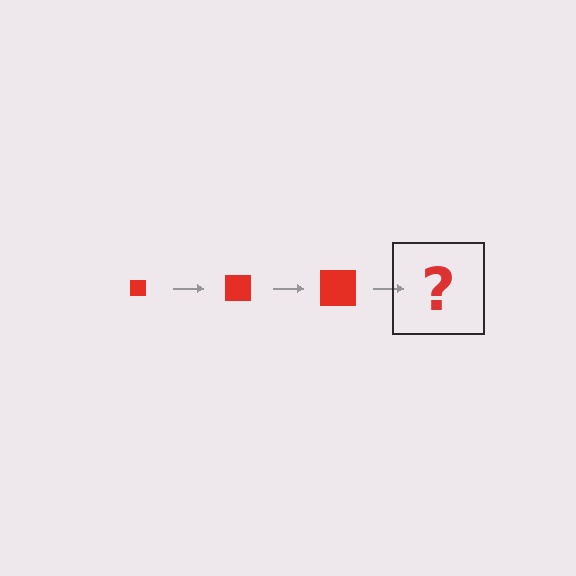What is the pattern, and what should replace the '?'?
The pattern is that the square gets progressively larger each step. The '?' should be a red square, larger than the previous one.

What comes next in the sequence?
The next element should be a red square, larger than the previous one.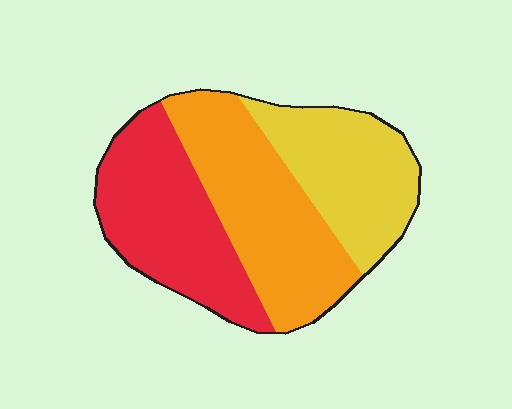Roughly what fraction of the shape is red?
Red covers about 35% of the shape.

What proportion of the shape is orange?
Orange takes up about three eighths (3/8) of the shape.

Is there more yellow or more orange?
Orange.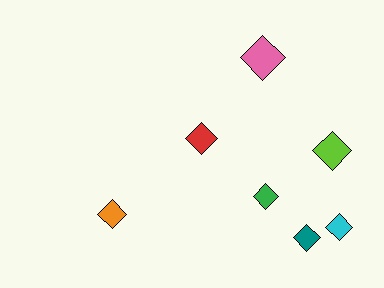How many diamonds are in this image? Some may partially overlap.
There are 7 diamonds.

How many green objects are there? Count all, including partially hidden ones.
There is 1 green object.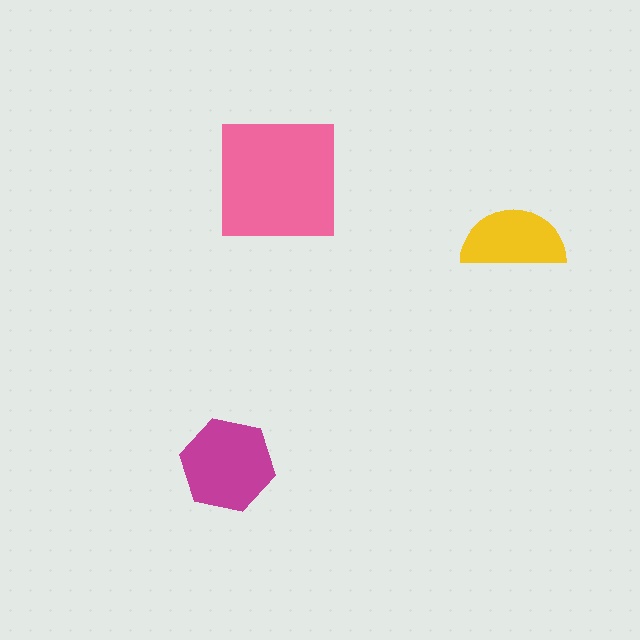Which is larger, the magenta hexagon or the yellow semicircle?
The magenta hexagon.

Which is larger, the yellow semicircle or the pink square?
The pink square.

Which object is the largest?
The pink square.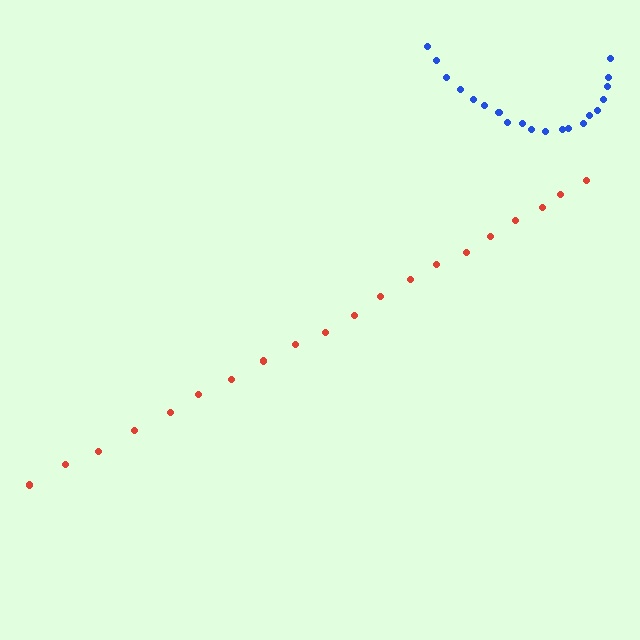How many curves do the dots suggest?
There are 2 distinct paths.